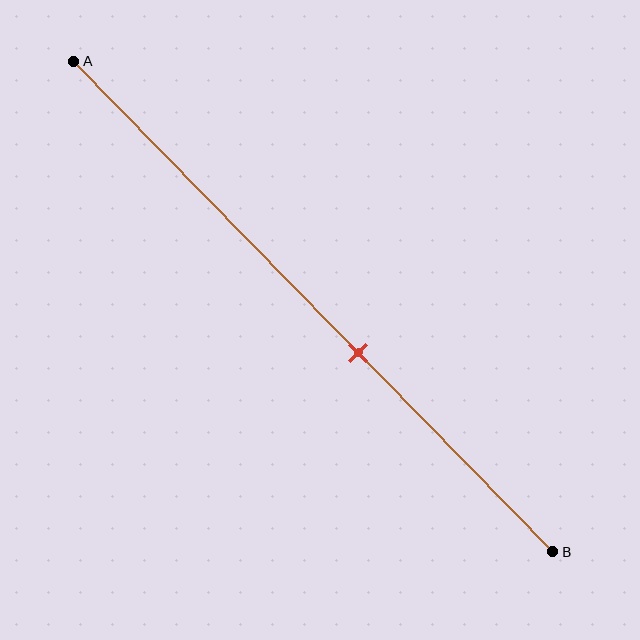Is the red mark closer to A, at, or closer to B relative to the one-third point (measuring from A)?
The red mark is closer to point B than the one-third point of segment AB.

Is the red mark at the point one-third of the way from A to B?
No, the mark is at about 60% from A, not at the 33% one-third point.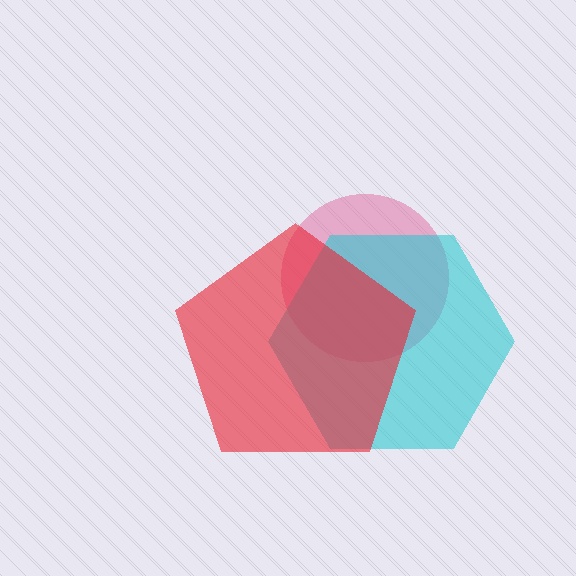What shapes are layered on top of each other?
The layered shapes are: a pink circle, a cyan hexagon, a red pentagon.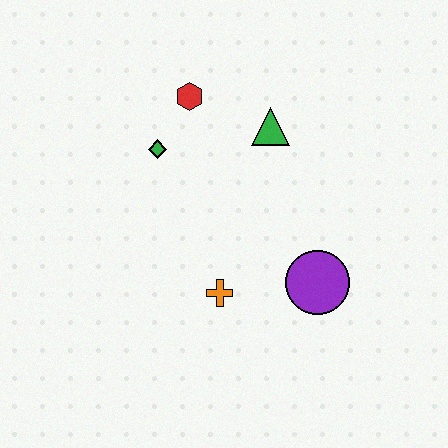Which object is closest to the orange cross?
The purple circle is closest to the orange cross.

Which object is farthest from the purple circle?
The red hexagon is farthest from the purple circle.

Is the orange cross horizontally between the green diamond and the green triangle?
Yes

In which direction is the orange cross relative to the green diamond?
The orange cross is below the green diamond.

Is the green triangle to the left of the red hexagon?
No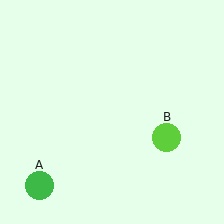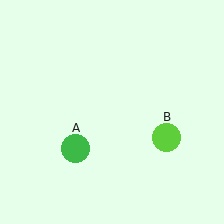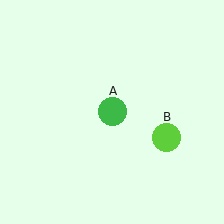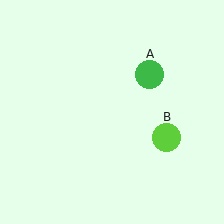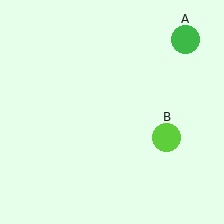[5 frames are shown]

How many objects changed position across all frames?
1 object changed position: green circle (object A).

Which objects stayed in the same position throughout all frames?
Lime circle (object B) remained stationary.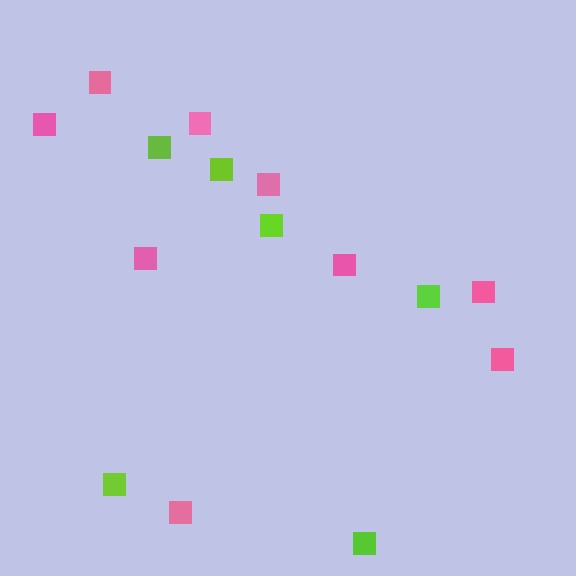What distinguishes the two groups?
There are 2 groups: one group of pink squares (9) and one group of lime squares (6).